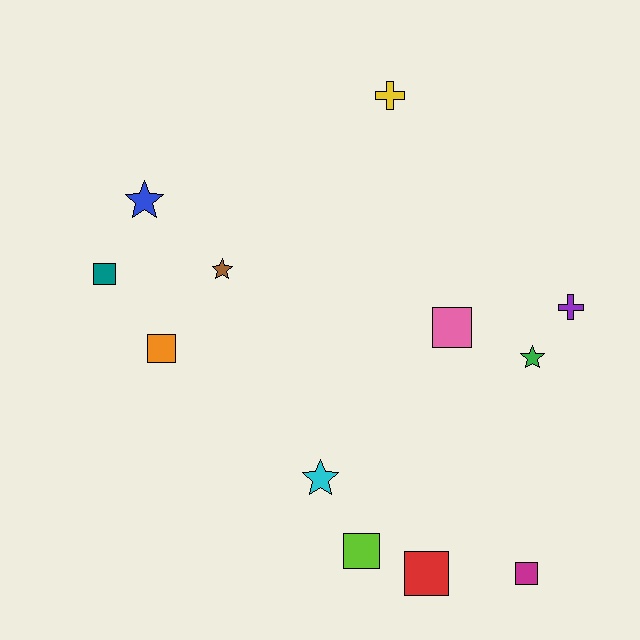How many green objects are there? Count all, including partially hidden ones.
There is 1 green object.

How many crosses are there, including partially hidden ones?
There are 2 crosses.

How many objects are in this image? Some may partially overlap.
There are 12 objects.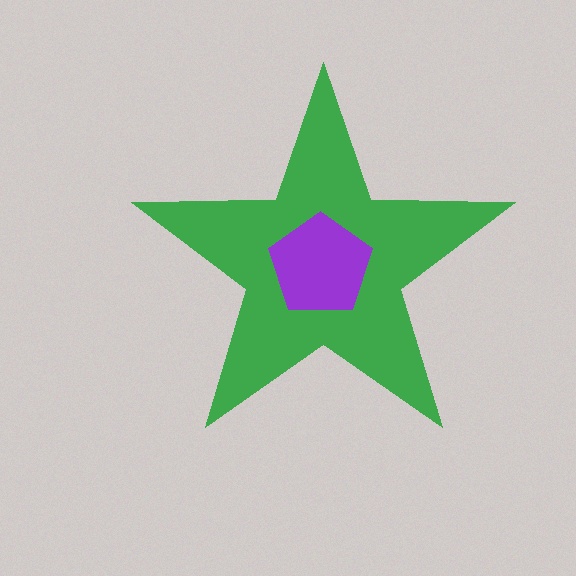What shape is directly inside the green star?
The purple pentagon.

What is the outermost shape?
The green star.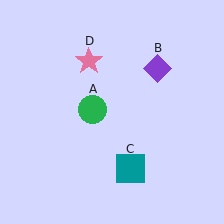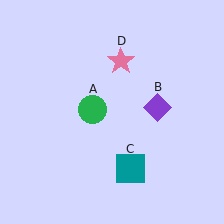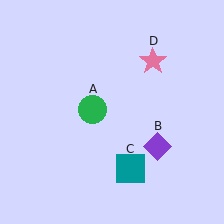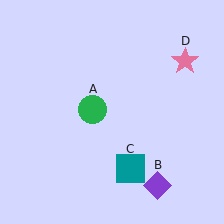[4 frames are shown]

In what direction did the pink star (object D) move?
The pink star (object D) moved right.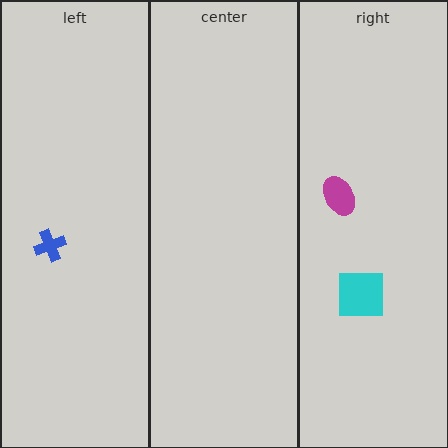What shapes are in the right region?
The cyan square, the magenta ellipse.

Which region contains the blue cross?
The left region.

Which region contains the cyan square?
The right region.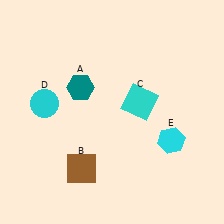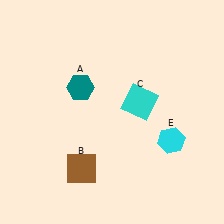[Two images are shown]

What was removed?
The cyan circle (D) was removed in Image 2.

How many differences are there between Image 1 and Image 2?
There is 1 difference between the two images.